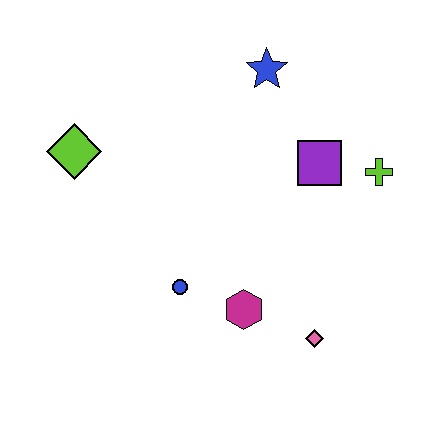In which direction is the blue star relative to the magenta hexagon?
The blue star is above the magenta hexagon.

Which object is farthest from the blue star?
The pink diamond is farthest from the blue star.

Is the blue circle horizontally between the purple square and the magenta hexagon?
No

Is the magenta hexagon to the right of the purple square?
No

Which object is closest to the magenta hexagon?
The blue circle is closest to the magenta hexagon.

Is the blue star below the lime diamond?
No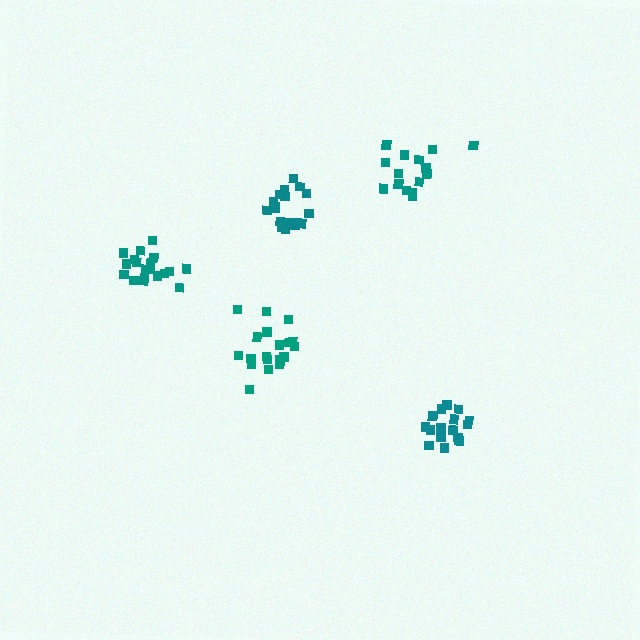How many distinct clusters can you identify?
There are 5 distinct clusters.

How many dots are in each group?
Group 1: 20 dots, Group 2: 17 dots, Group 3: 18 dots, Group 4: 20 dots, Group 5: 16 dots (91 total).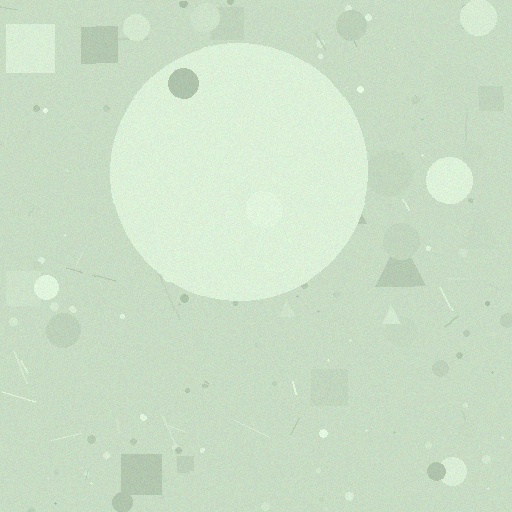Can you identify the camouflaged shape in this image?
The camouflaged shape is a circle.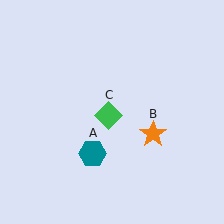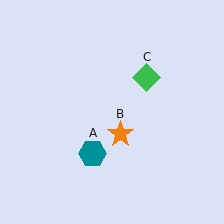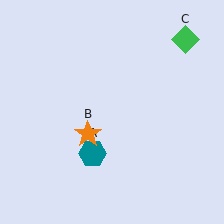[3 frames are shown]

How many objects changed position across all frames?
2 objects changed position: orange star (object B), green diamond (object C).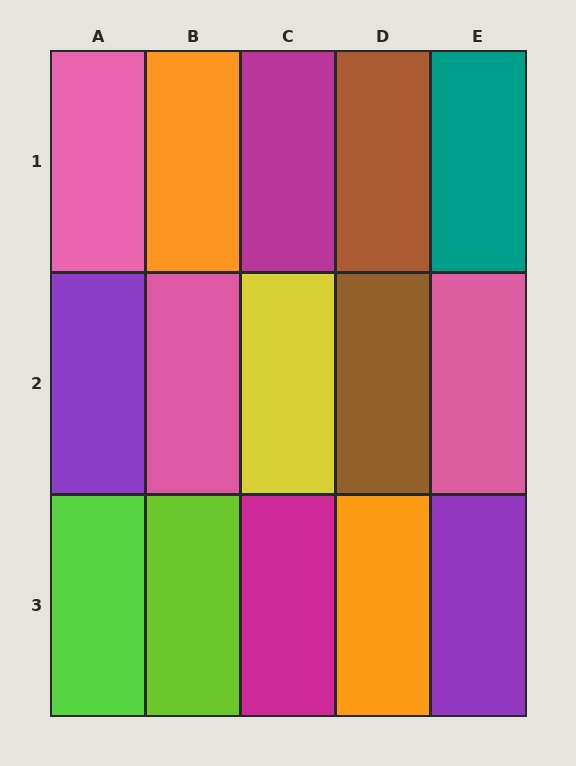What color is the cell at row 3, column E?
Purple.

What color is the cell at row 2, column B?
Pink.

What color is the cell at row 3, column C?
Magenta.